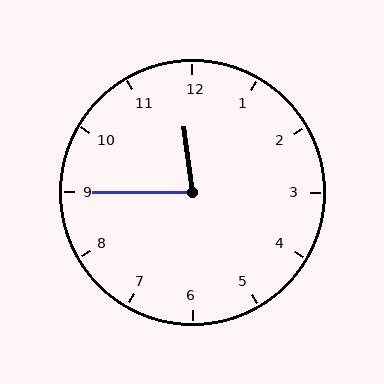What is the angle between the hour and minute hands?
Approximately 82 degrees.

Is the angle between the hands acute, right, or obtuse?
It is acute.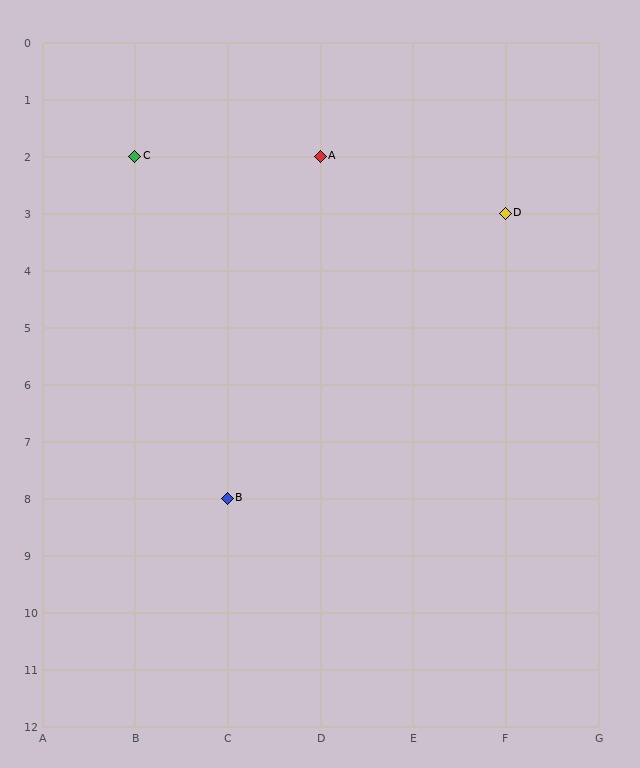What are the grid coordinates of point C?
Point C is at grid coordinates (B, 2).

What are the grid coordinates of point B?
Point B is at grid coordinates (C, 8).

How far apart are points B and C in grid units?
Points B and C are 1 column and 6 rows apart (about 6.1 grid units diagonally).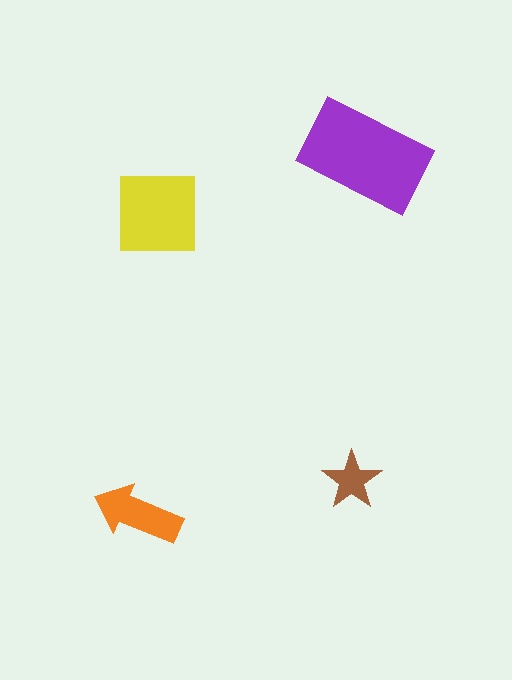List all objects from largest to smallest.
The purple rectangle, the yellow square, the orange arrow, the brown star.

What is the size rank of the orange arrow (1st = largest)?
3rd.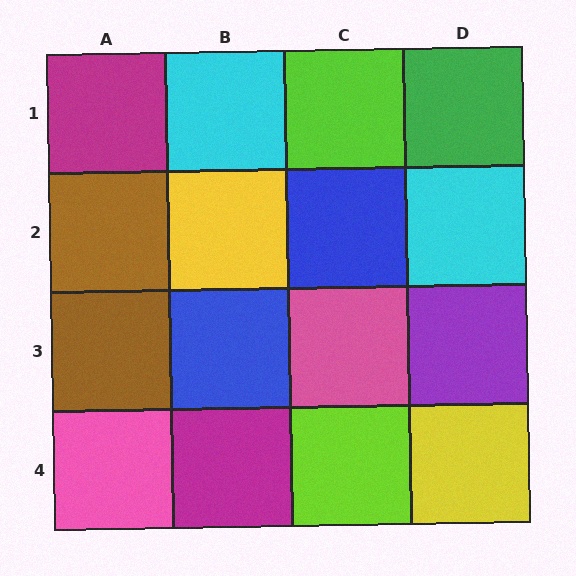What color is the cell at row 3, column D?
Purple.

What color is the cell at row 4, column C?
Lime.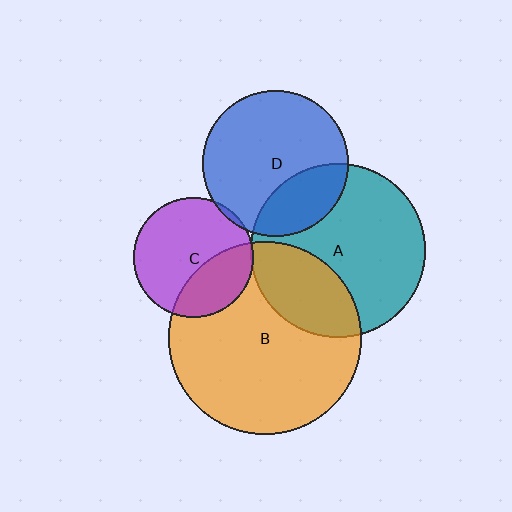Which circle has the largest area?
Circle B (orange).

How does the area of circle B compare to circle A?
Approximately 1.2 times.